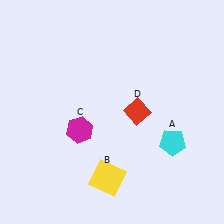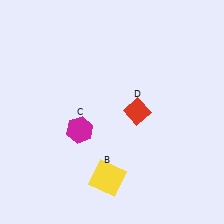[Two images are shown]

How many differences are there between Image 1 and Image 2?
There is 1 difference between the two images.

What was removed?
The cyan pentagon (A) was removed in Image 2.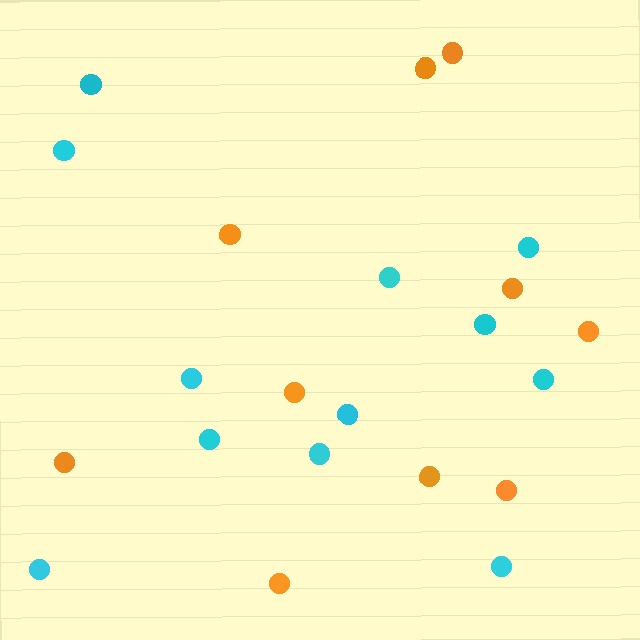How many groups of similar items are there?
There are 2 groups: one group of cyan circles (12) and one group of orange circles (10).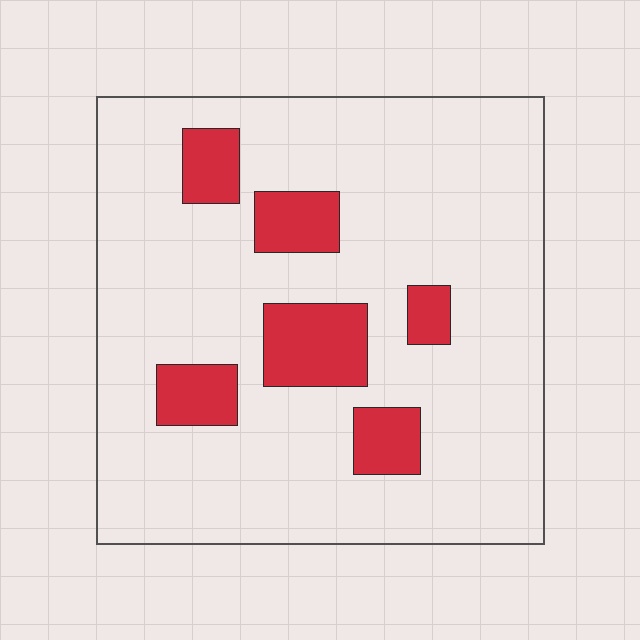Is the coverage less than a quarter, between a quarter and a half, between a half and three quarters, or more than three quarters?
Less than a quarter.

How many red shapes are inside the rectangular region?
6.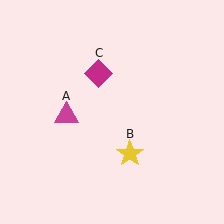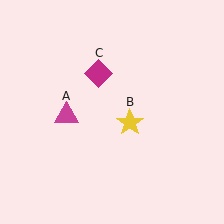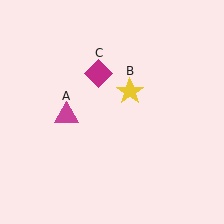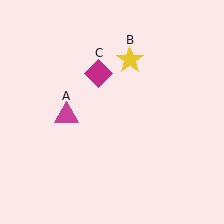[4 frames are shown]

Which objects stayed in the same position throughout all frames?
Magenta triangle (object A) and magenta diamond (object C) remained stationary.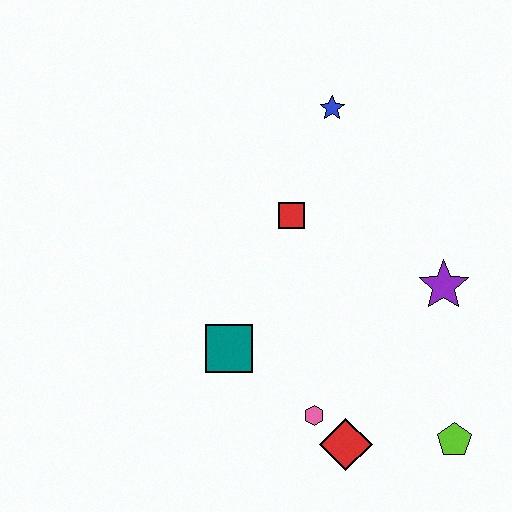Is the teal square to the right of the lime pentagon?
No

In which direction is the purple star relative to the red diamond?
The purple star is above the red diamond.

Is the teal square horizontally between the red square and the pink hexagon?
No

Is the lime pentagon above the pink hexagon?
No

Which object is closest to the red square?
The blue star is closest to the red square.